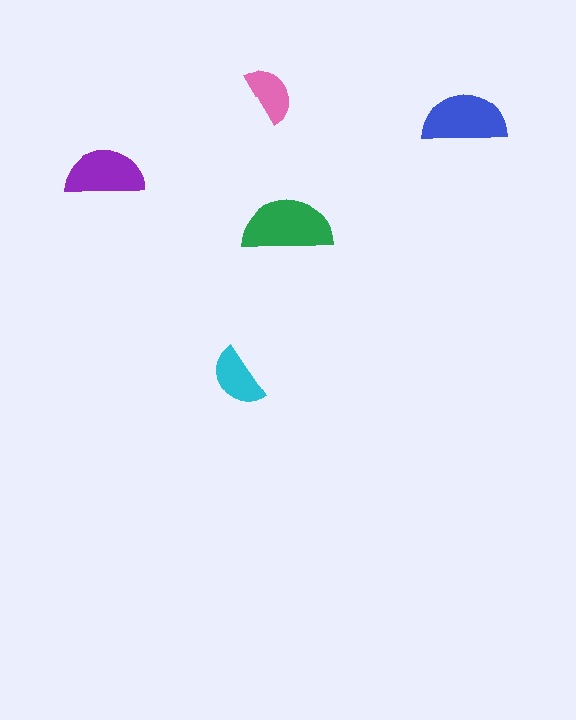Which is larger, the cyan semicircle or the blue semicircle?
The blue one.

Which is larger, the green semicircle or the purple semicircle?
The green one.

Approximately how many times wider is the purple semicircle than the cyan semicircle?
About 1.5 times wider.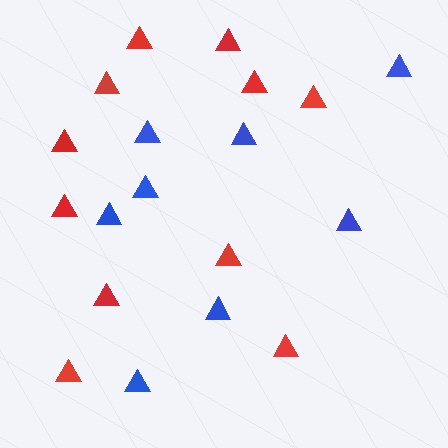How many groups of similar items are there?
There are 2 groups: one group of blue triangles (8) and one group of red triangles (11).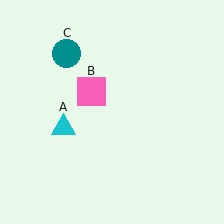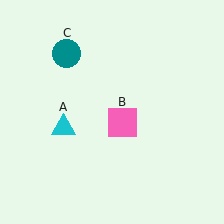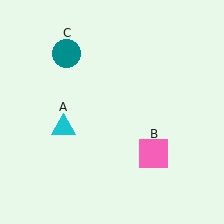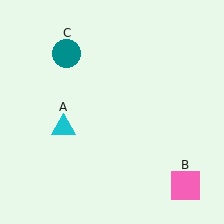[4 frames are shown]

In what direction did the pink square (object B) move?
The pink square (object B) moved down and to the right.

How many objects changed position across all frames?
1 object changed position: pink square (object B).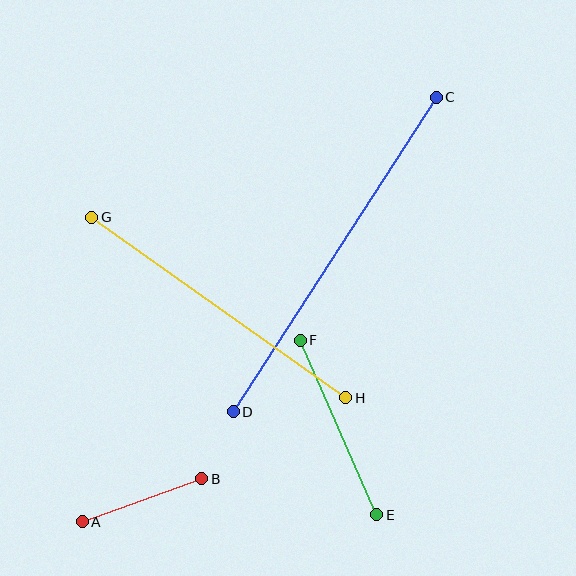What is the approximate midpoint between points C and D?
The midpoint is at approximately (335, 255) pixels.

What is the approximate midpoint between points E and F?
The midpoint is at approximately (338, 428) pixels.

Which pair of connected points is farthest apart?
Points C and D are farthest apart.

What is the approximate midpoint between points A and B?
The midpoint is at approximately (142, 500) pixels.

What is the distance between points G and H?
The distance is approximately 312 pixels.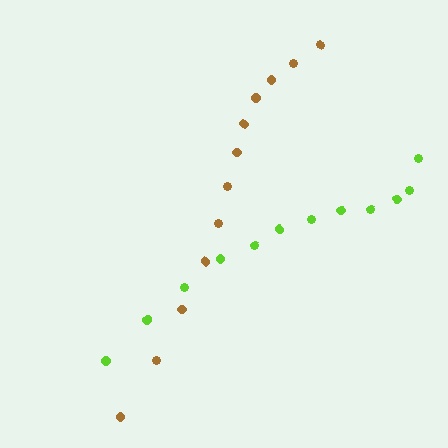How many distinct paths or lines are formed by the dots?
There are 2 distinct paths.